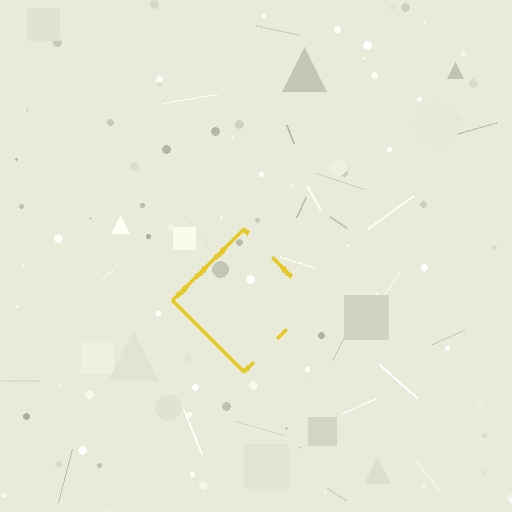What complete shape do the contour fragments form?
The contour fragments form a diamond.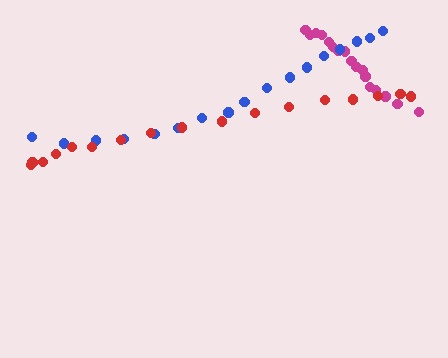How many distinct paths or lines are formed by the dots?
There are 3 distinct paths.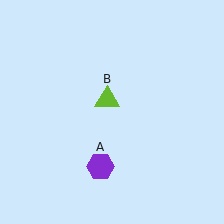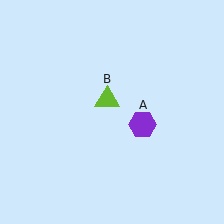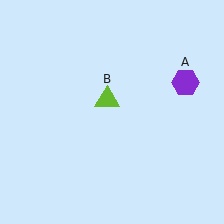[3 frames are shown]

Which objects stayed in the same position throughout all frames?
Lime triangle (object B) remained stationary.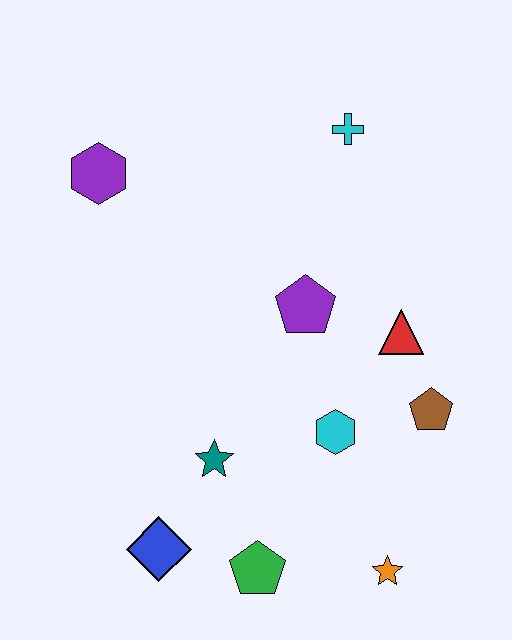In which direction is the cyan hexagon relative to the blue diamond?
The cyan hexagon is to the right of the blue diamond.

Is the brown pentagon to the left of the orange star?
No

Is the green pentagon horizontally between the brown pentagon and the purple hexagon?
Yes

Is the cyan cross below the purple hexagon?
No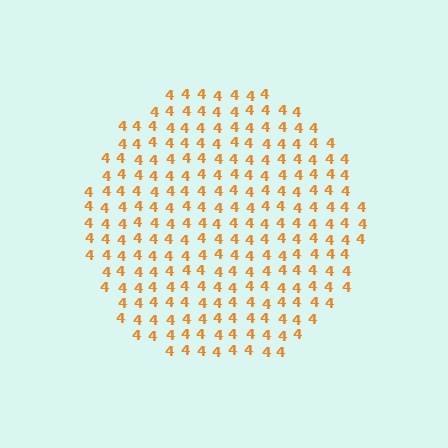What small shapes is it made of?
It is made of small digit 4's.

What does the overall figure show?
The overall figure shows a circle.